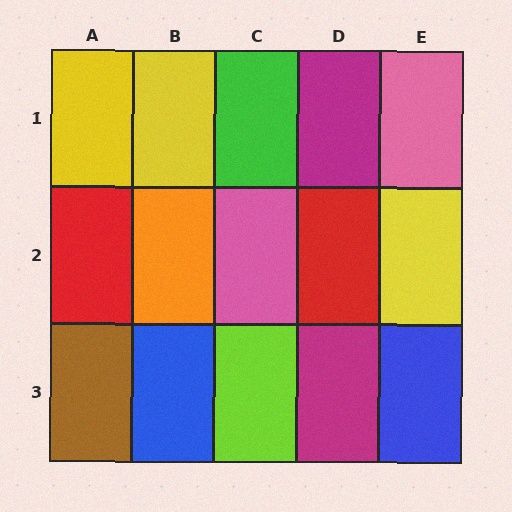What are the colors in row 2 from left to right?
Red, orange, pink, red, yellow.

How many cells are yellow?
3 cells are yellow.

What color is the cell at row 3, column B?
Blue.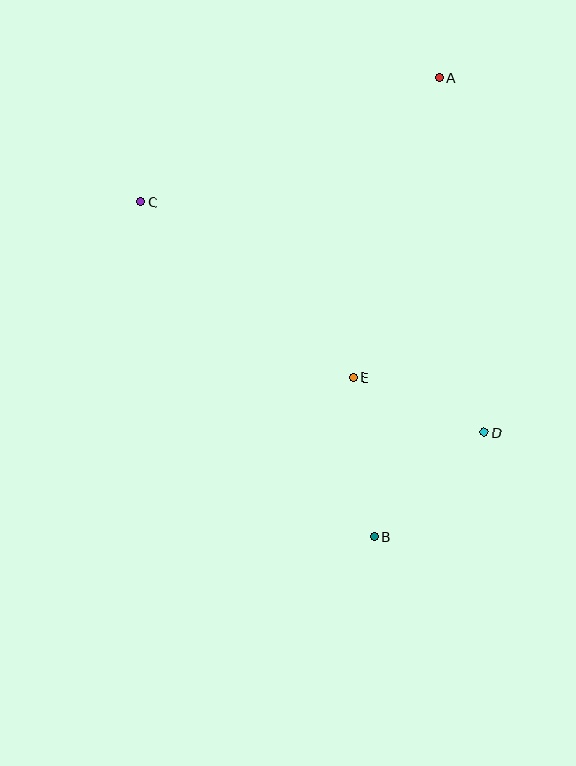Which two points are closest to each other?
Points D and E are closest to each other.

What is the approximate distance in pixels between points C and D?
The distance between C and D is approximately 414 pixels.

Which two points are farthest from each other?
Points A and B are farthest from each other.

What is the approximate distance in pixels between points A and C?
The distance between A and C is approximately 324 pixels.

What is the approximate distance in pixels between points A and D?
The distance between A and D is approximately 358 pixels.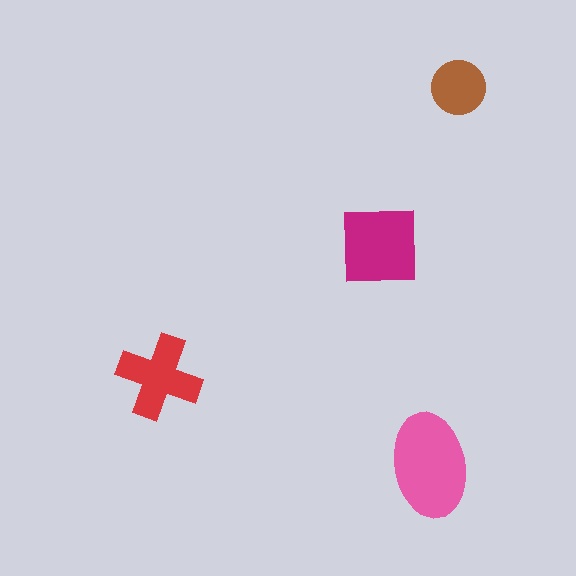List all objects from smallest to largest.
The brown circle, the red cross, the magenta square, the pink ellipse.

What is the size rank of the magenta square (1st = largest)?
2nd.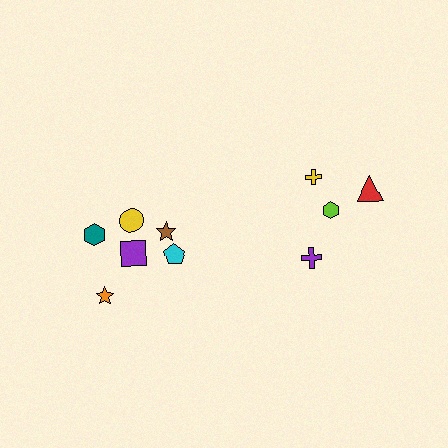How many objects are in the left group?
There are 6 objects.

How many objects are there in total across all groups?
There are 10 objects.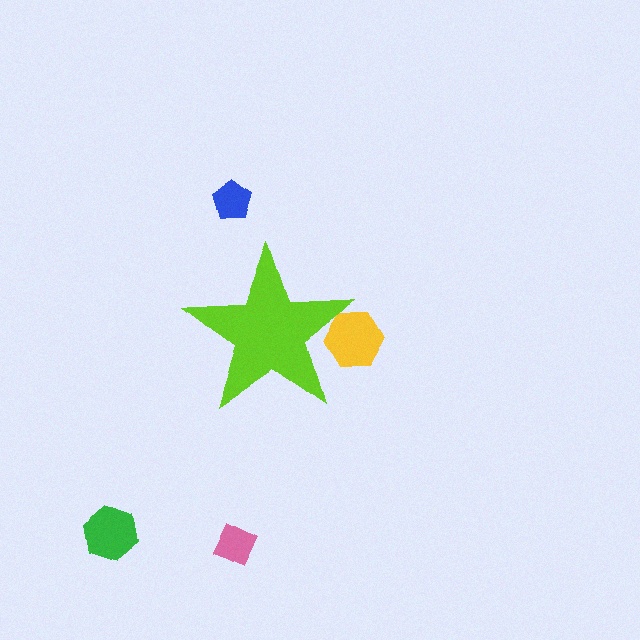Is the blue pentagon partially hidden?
No, the blue pentagon is fully visible.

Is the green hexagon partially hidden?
No, the green hexagon is fully visible.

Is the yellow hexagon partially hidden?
Yes, the yellow hexagon is partially hidden behind the lime star.